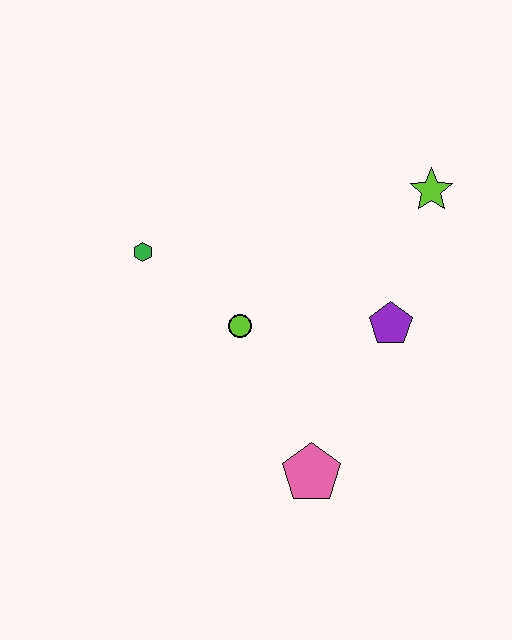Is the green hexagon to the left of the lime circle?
Yes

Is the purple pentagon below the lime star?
Yes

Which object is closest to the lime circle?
The green hexagon is closest to the lime circle.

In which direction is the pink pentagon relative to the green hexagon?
The pink pentagon is below the green hexagon.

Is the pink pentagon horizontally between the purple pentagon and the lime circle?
Yes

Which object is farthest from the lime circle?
The lime star is farthest from the lime circle.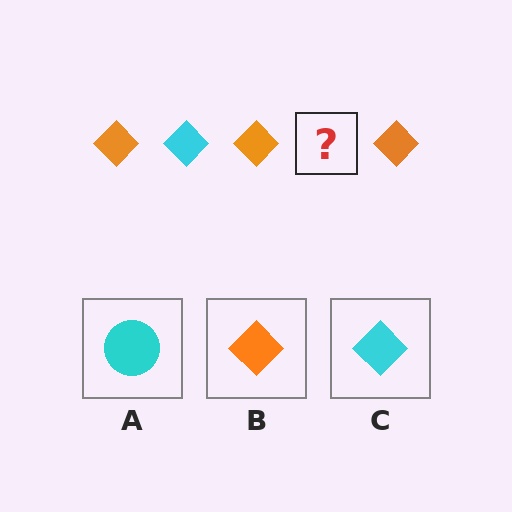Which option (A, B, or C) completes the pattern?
C.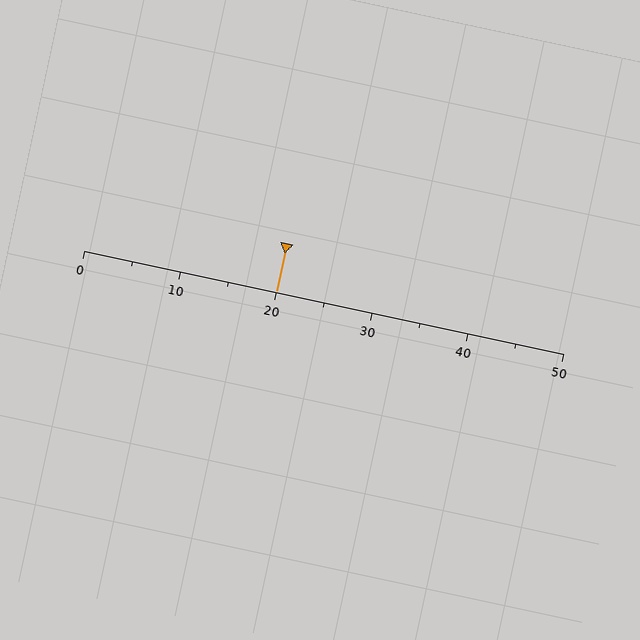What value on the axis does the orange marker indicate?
The marker indicates approximately 20.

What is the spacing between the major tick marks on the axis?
The major ticks are spaced 10 apart.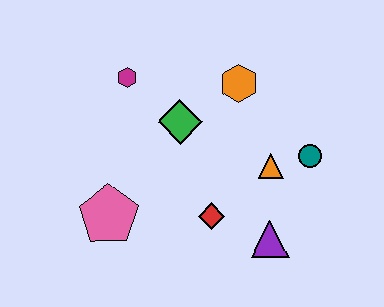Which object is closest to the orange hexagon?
The green diamond is closest to the orange hexagon.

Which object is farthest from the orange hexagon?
The pink pentagon is farthest from the orange hexagon.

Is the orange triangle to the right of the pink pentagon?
Yes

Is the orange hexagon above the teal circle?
Yes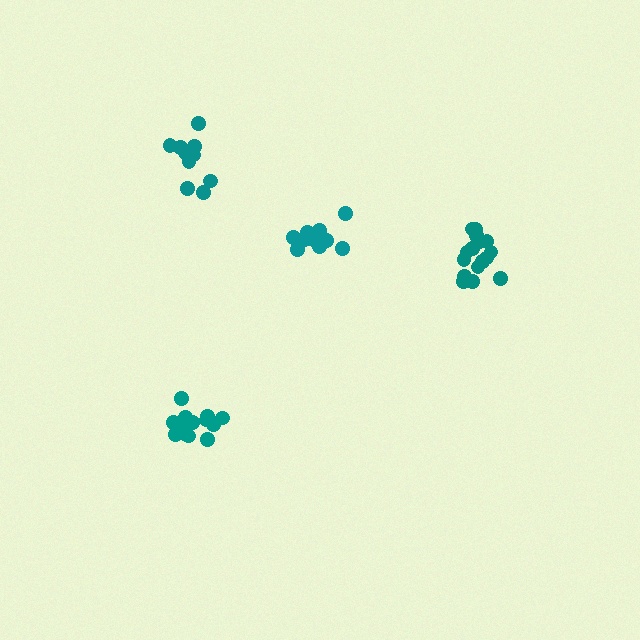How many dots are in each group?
Group 1: 11 dots, Group 2: 15 dots, Group 3: 16 dots, Group 4: 11 dots (53 total).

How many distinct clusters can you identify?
There are 4 distinct clusters.